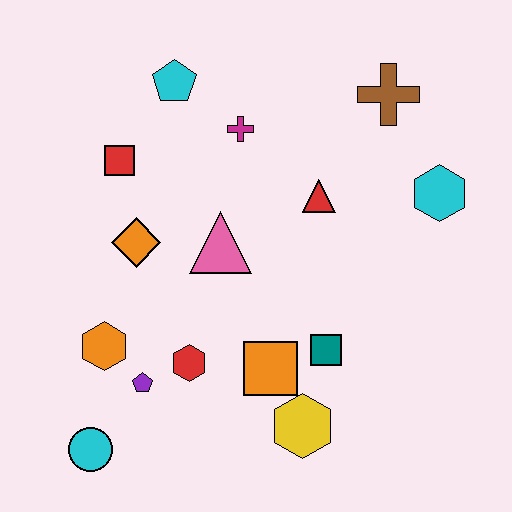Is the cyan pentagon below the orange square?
No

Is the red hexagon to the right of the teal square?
No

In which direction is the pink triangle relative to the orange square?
The pink triangle is above the orange square.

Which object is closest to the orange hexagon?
The purple pentagon is closest to the orange hexagon.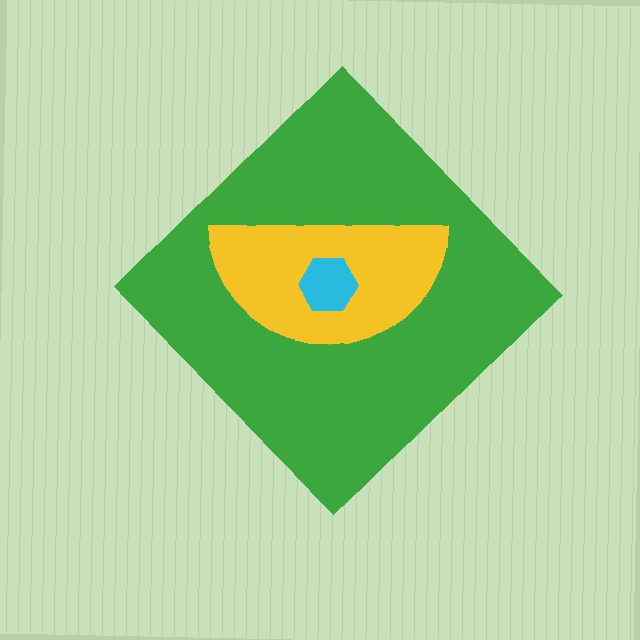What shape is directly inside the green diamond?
The yellow semicircle.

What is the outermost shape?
The green diamond.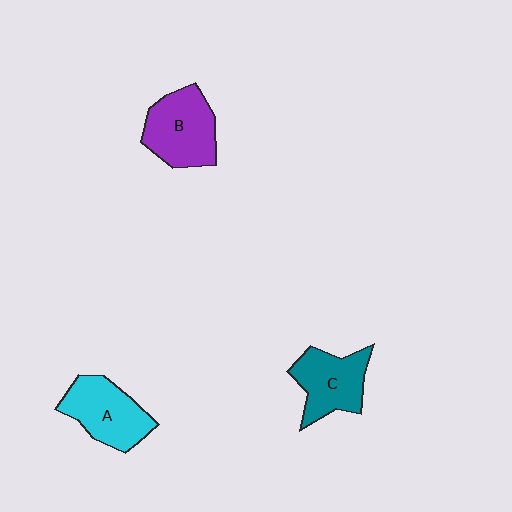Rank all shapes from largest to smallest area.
From largest to smallest: B (purple), A (cyan), C (teal).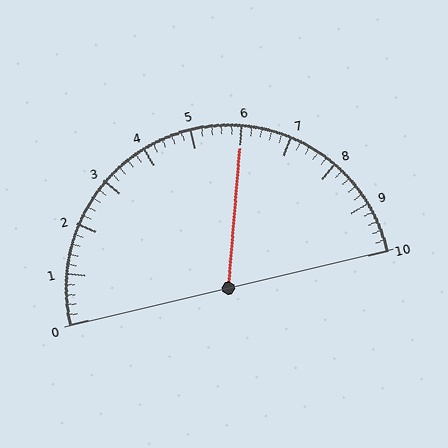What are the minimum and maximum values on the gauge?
The gauge ranges from 0 to 10.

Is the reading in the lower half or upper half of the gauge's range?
The reading is in the upper half of the range (0 to 10).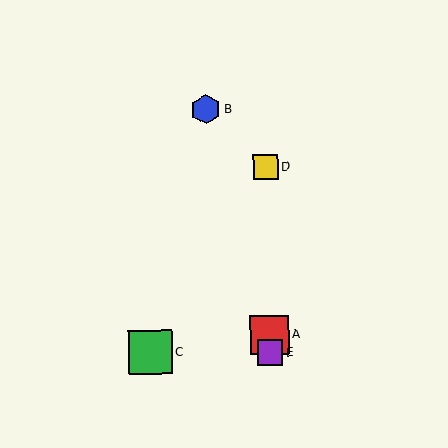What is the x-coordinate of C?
Object C is at x≈151.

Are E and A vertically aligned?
Yes, both are at x≈270.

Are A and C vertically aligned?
No, A is at x≈269 and C is at x≈151.